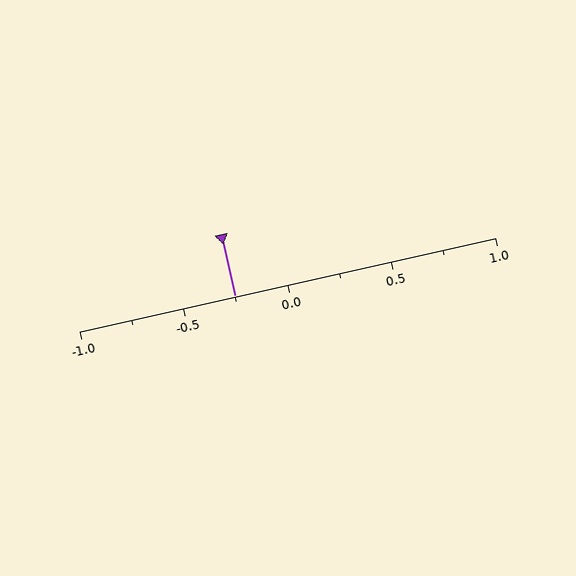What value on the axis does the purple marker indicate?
The marker indicates approximately -0.25.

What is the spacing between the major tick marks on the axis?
The major ticks are spaced 0.5 apart.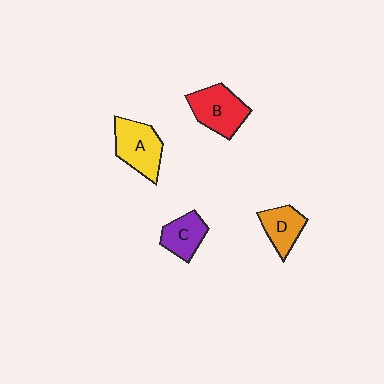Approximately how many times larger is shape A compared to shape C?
Approximately 1.4 times.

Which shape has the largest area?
Shape A (yellow).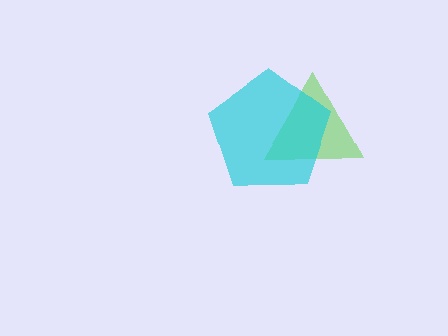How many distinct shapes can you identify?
There are 2 distinct shapes: a lime triangle, a cyan pentagon.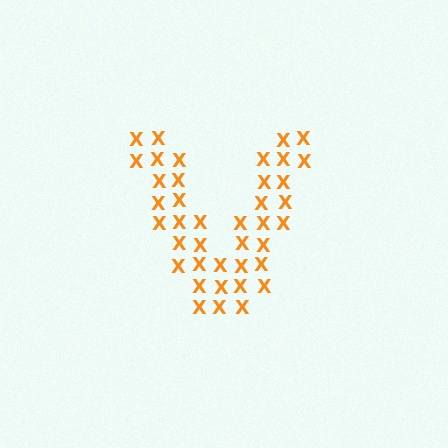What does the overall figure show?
The overall figure shows the letter V.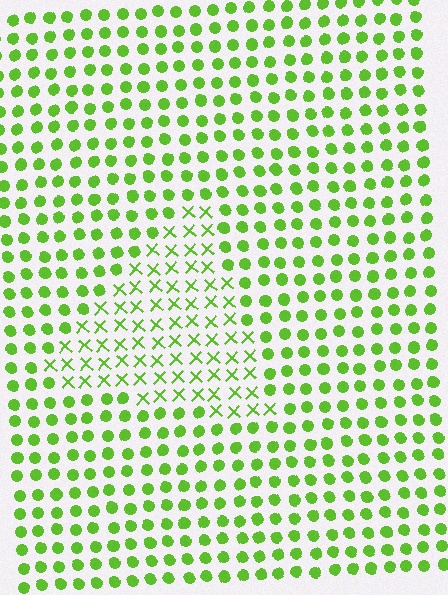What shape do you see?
I see a triangle.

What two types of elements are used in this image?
The image uses X marks inside the triangle region and circles outside it.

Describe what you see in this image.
The image is filled with small lime elements arranged in a uniform grid. A triangle-shaped region contains X marks, while the surrounding area contains circles. The boundary is defined purely by the change in element shape.